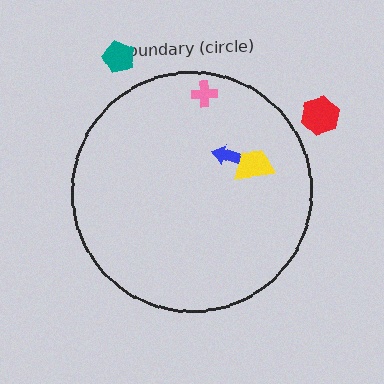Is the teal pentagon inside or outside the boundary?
Outside.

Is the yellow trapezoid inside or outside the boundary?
Inside.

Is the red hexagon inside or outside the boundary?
Outside.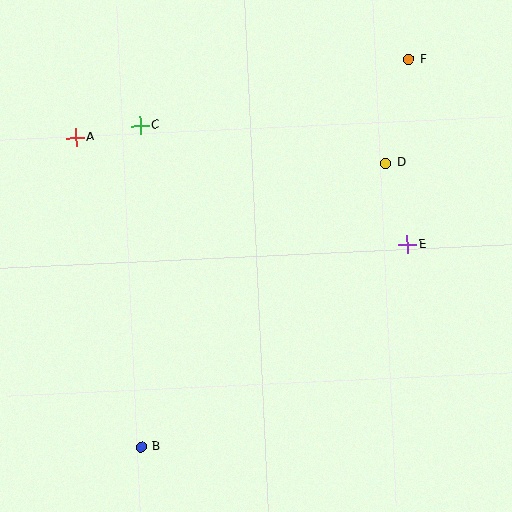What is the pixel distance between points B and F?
The distance between B and F is 471 pixels.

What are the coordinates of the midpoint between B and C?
The midpoint between B and C is at (141, 286).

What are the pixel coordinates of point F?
Point F is at (409, 59).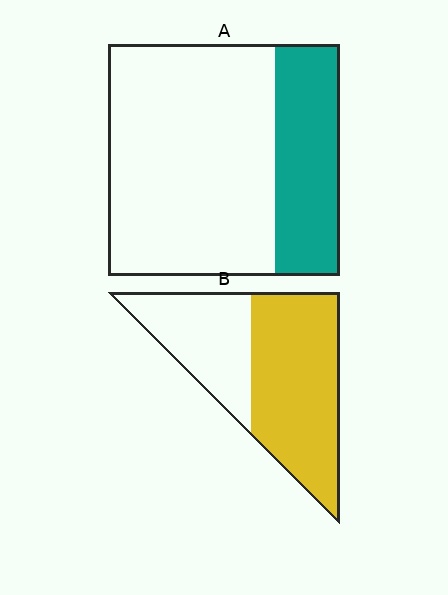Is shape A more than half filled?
No.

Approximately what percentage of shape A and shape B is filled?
A is approximately 30% and B is approximately 60%.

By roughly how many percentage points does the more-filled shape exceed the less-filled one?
By roughly 35 percentage points (B over A).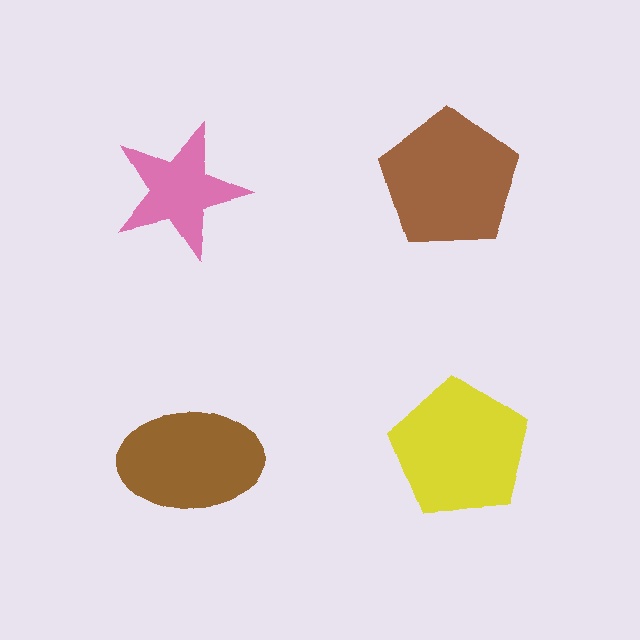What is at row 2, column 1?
A brown ellipse.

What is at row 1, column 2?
A brown pentagon.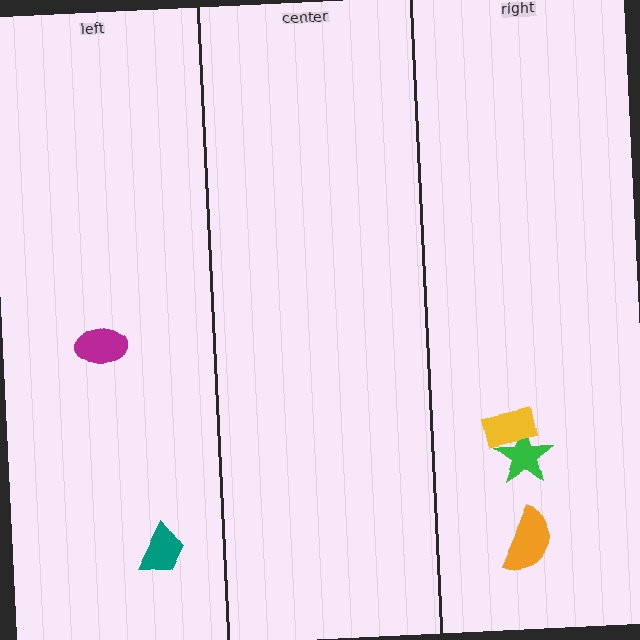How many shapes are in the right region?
3.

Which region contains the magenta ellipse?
The left region.